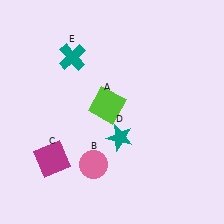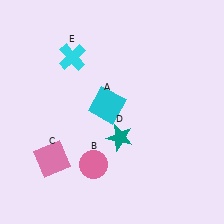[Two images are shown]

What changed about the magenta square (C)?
In Image 1, C is magenta. In Image 2, it changed to pink.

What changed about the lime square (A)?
In Image 1, A is lime. In Image 2, it changed to cyan.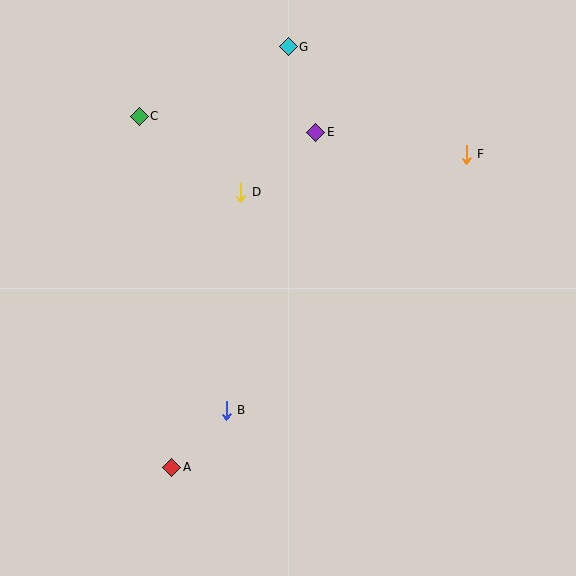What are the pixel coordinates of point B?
Point B is at (226, 410).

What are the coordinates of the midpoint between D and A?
The midpoint between D and A is at (206, 330).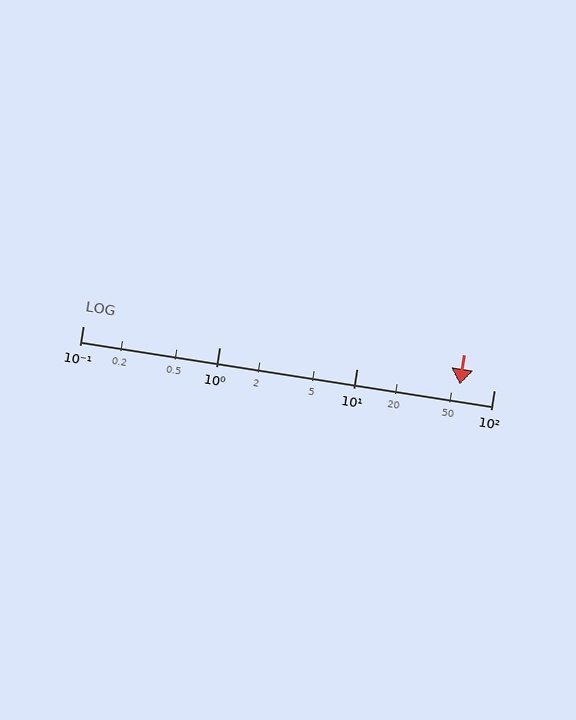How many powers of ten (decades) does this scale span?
The scale spans 3 decades, from 0.1 to 100.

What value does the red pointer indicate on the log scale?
The pointer indicates approximately 56.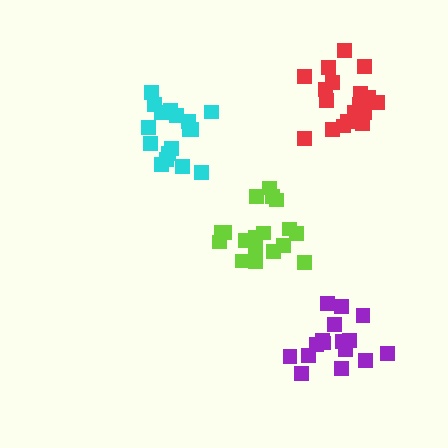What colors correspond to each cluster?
The clusters are colored: red, cyan, lime, purple.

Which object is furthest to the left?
The cyan cluster is leftmost.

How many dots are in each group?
Group 1: 18 dots, Group 2: 17 dots, Group 3: 18 dots, Group 4: 16 dots (69 total).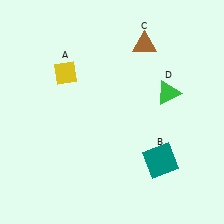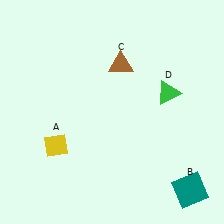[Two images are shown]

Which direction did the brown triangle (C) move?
The brown triangle (C) moved left.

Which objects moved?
The objects that moved are: the yellow diamond (A), the teal square (B), the brown triangle (C).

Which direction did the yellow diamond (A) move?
The yellow diamond (A) moved down.